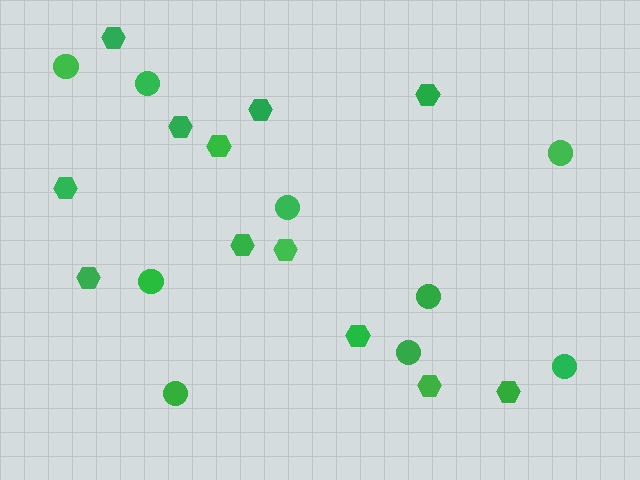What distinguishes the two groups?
There are 2 groups: one group of hexagons (12) and one group of circles (9).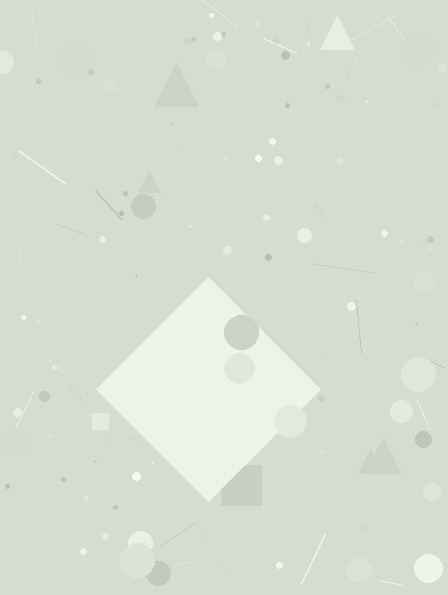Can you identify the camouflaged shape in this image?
The camouflaged shape is a diamond.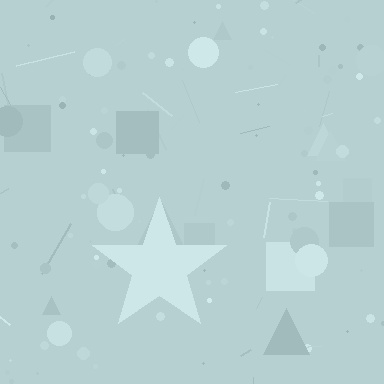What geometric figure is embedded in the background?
A star is embedded in the background.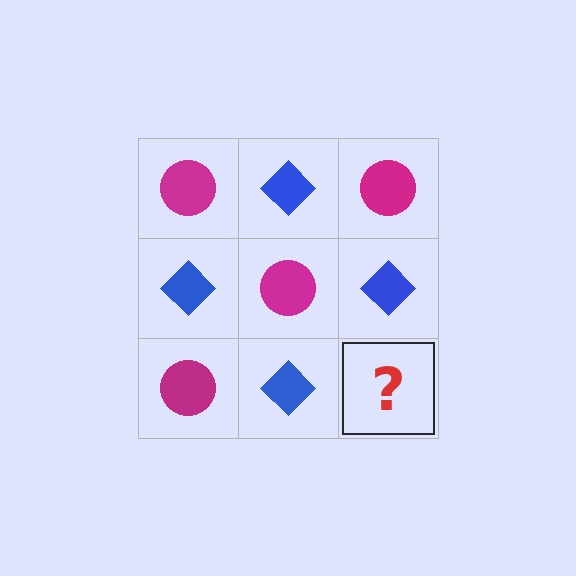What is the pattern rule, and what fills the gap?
The rule is that it alternates magenta circle and blue diamond in a checkerboard pattern. The gap should be filled with a magenta circle.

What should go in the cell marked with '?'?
The missing cell should contain a magenta circle.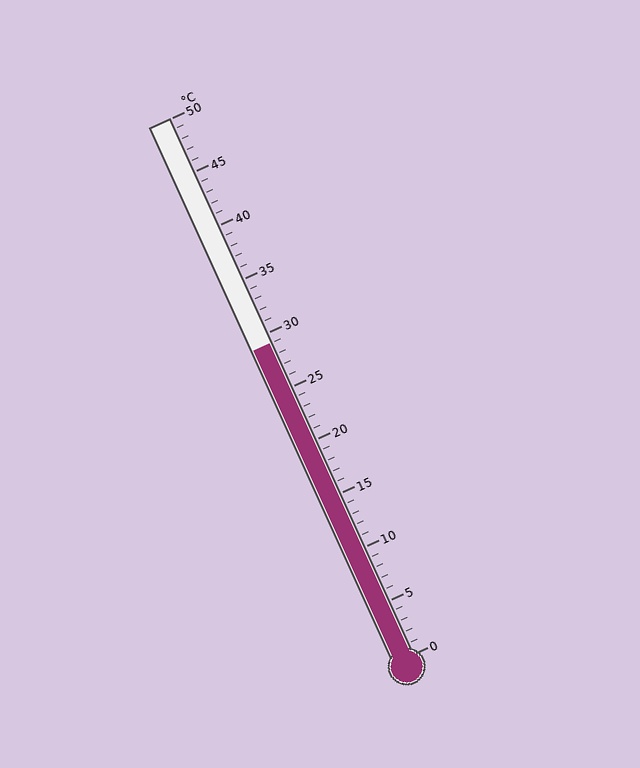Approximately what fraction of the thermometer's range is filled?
The thermometer is filled to approximately 60% of its range.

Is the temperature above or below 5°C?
The temperature is above 5°C.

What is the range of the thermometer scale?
The thermometer scale ranges from 0°C to 50°C.